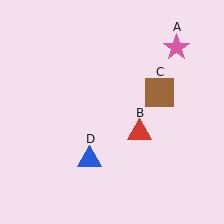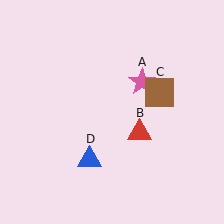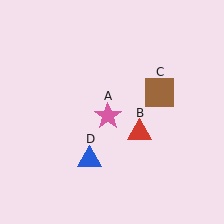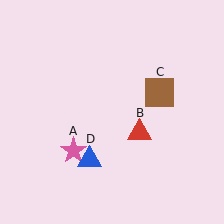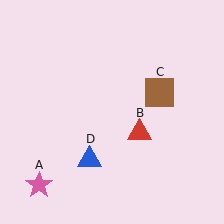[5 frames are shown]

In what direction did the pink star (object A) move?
The pink star (object A) moved down and to the left.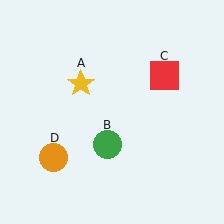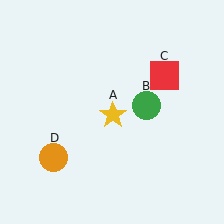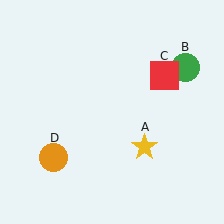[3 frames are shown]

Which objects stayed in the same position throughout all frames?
Red square (object C) and orange circle (object D) remained stationary.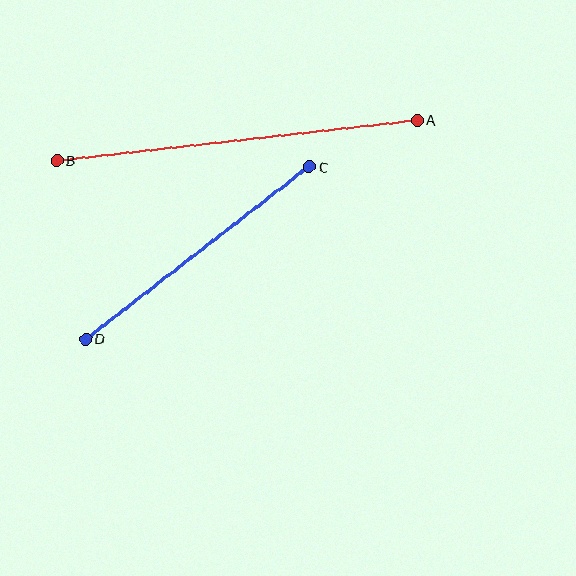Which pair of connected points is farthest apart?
Points A and B are farthest apart.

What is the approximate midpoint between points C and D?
The midpoint is at approximately (198, 253) pixels.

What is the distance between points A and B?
The distance is approximately 362 pixels.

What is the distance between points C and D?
The distance is approximately 282 pixels.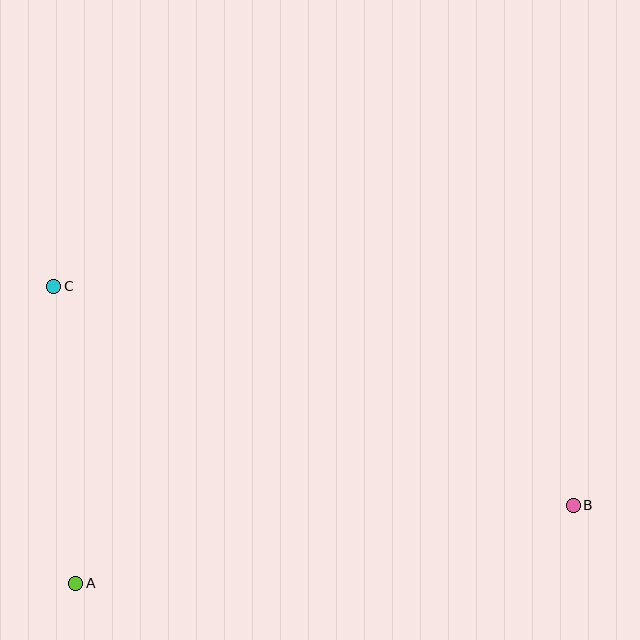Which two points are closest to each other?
Points A and C are closest to each other.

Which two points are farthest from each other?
Points B and C are farthest from each other.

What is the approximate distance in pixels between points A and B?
The distance between A and B is approximately 504 pixels.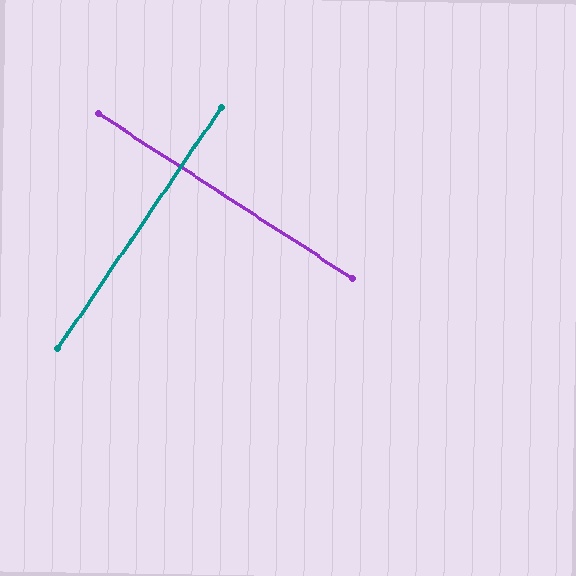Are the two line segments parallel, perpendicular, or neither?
Perpendicular — they meet at approximately 89°.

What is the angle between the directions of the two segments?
Approximately 89 degrees.